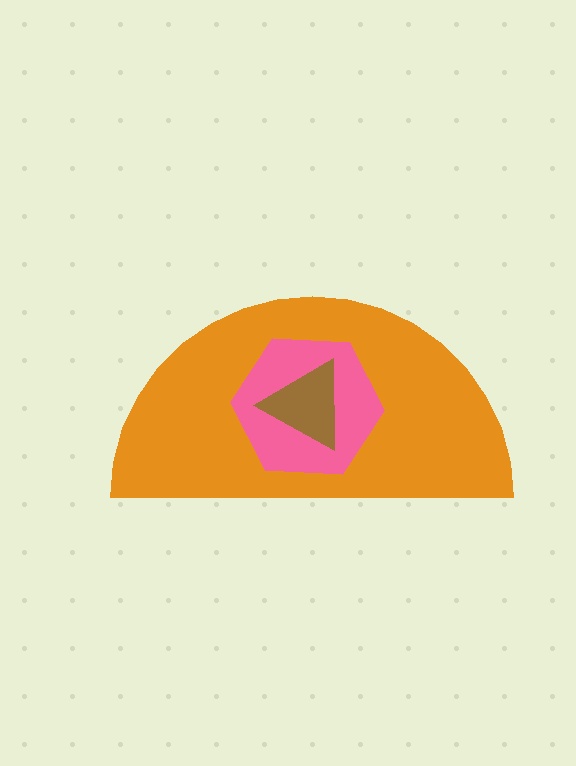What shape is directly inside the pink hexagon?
The brown triangle.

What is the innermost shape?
The brown triangle.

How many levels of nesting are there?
3.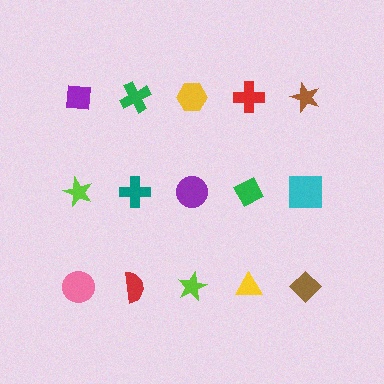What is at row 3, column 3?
A lime star.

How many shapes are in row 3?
5 shapes.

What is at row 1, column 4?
A red cross.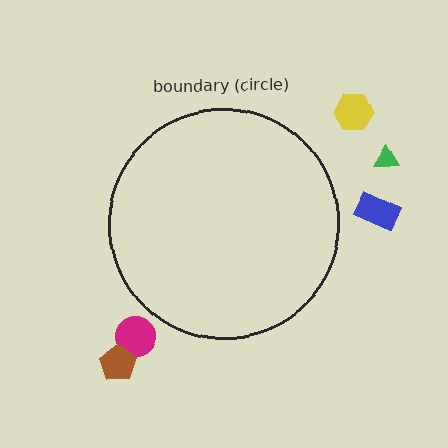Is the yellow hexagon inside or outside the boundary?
Outside.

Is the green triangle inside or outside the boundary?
Outside.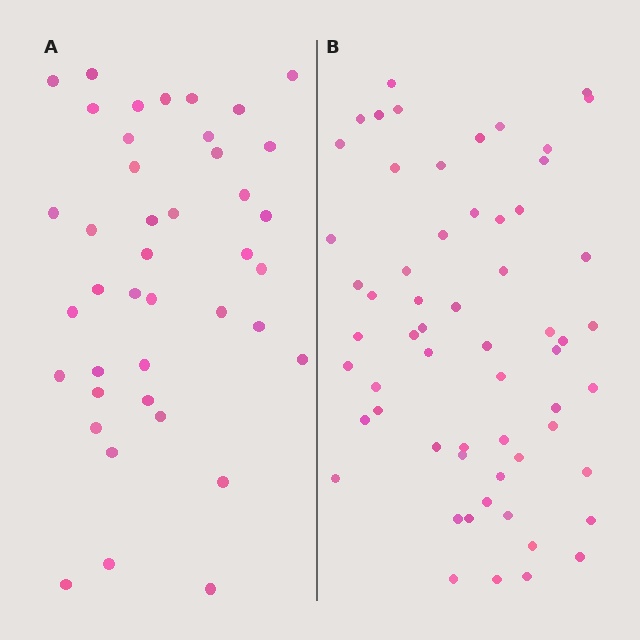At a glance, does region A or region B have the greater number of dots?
Region B (the right region) has more dots.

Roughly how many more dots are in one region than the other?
Region B has approximately 20 more dots than region A.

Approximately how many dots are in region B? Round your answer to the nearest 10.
About 60 dots.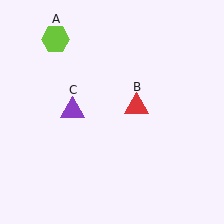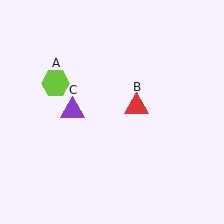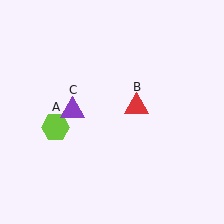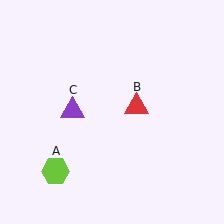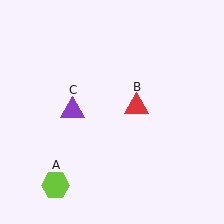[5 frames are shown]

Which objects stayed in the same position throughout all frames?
Red triangle (object B) and purple triangle (object C) remained stationary.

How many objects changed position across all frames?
1 object changed position: lime hexagon (object A).